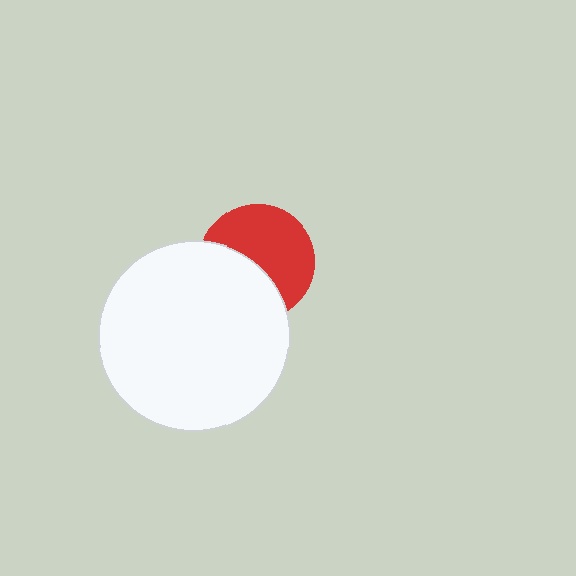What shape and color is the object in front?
The object in front is a white circle.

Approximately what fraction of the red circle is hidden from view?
Roughly 42% of the red circle is hidden behind the white circle.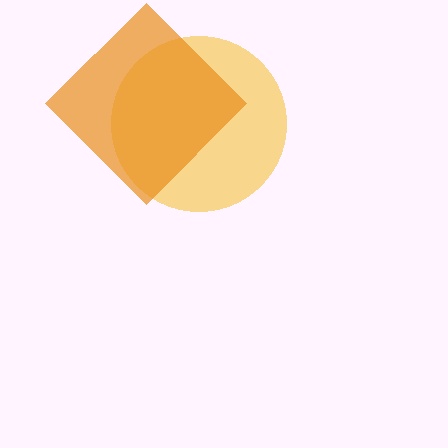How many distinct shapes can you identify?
There are 2 distinct shapes: a yellow circle, an orange diamond.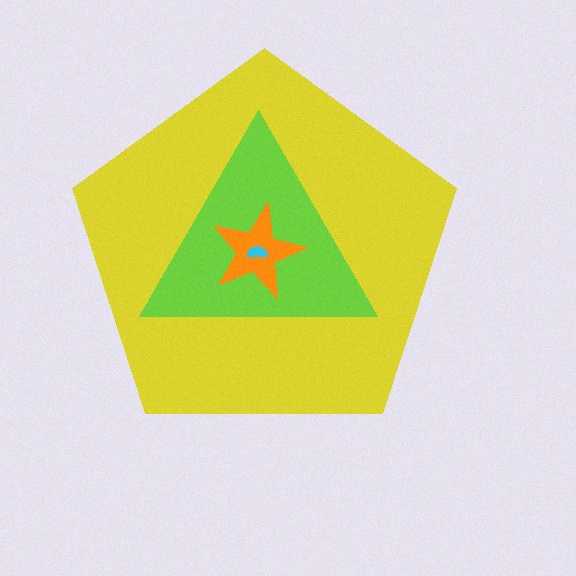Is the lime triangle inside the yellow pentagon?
Yes.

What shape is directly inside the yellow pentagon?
The lime triangle.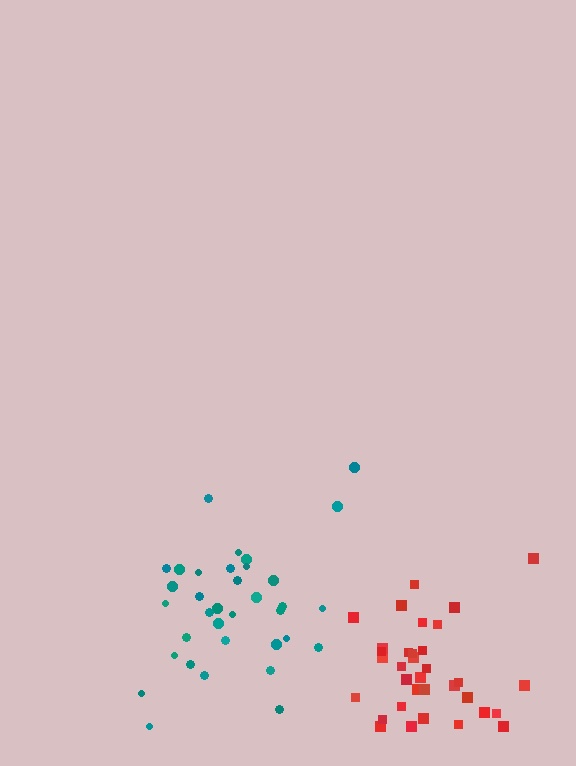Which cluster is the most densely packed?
Red.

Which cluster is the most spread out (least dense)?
Teal.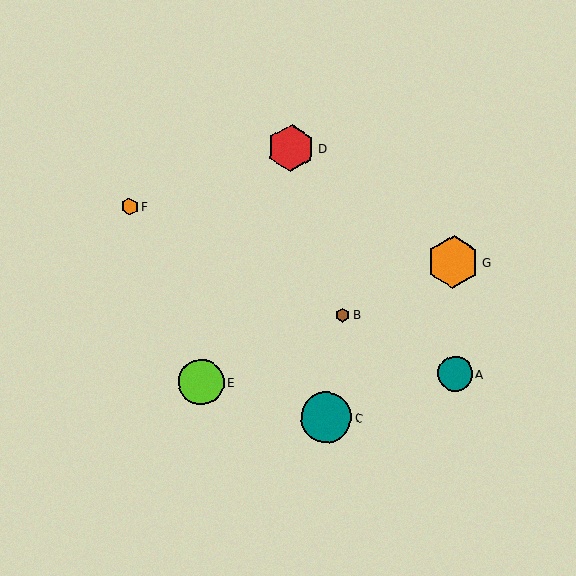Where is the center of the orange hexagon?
The center of the orange hexagon is at (129, 206).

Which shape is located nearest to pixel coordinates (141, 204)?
The orange hexagon (labeled F) at (129, 206) is nearest to that location.